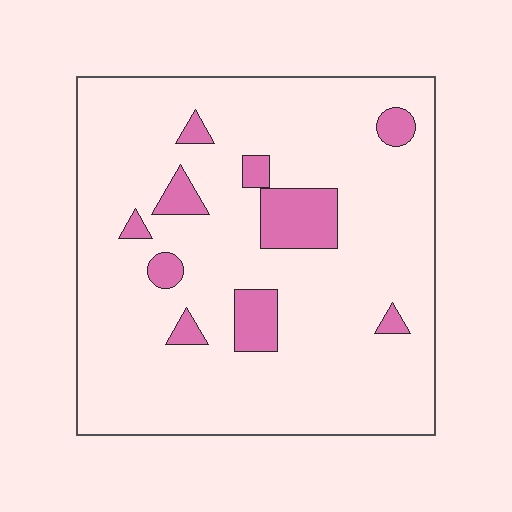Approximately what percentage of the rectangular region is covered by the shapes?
Approximately 10%.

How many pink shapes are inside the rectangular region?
10.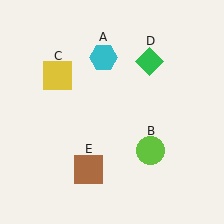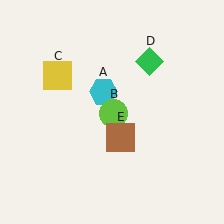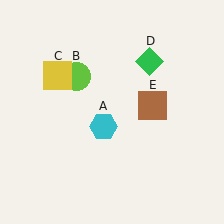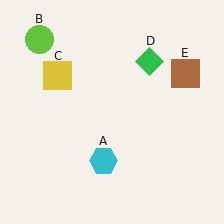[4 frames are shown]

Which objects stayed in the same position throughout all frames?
Yellow square (object C) and green diamond (object D) remained stationary.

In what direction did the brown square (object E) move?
The brown square (object E) moved up and to the right.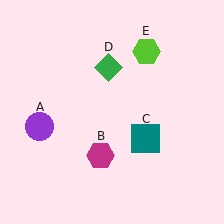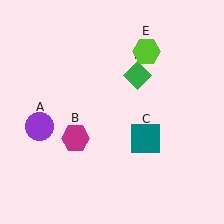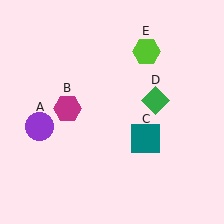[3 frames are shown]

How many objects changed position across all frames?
2 objects changed position: magenta hexagon (object B), green diamond (object D).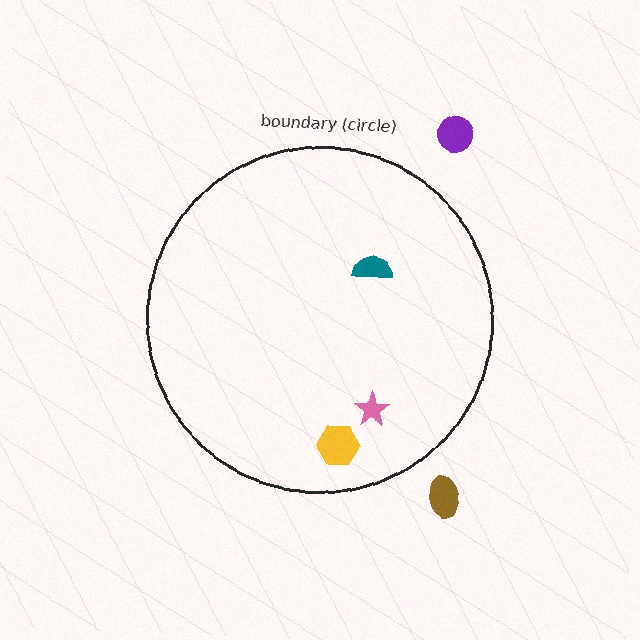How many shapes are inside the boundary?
3 inside, 2 outside.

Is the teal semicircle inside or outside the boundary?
Inside.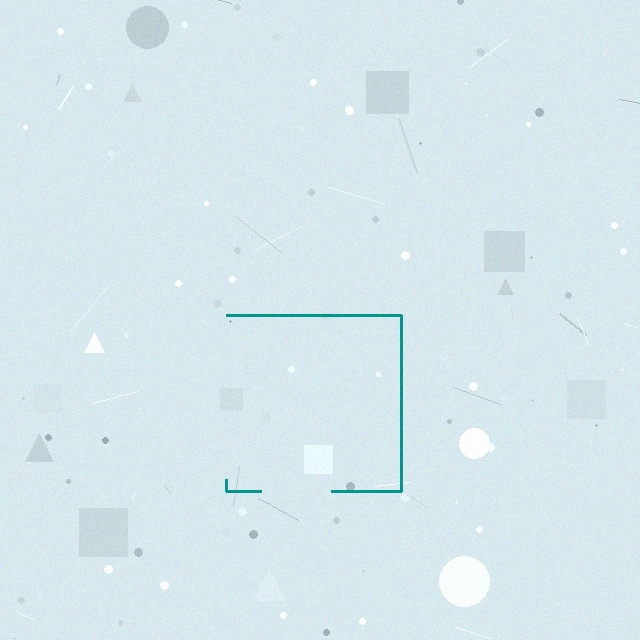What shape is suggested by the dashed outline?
The dashed outline suggests a square.